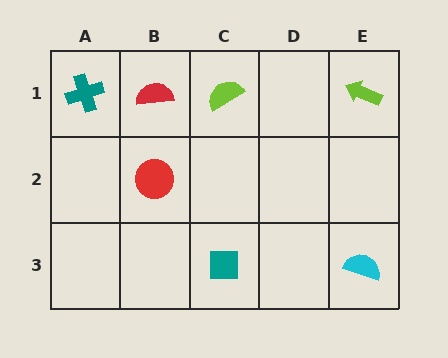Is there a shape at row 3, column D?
No, that cell is empty.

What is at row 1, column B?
A red semicircle.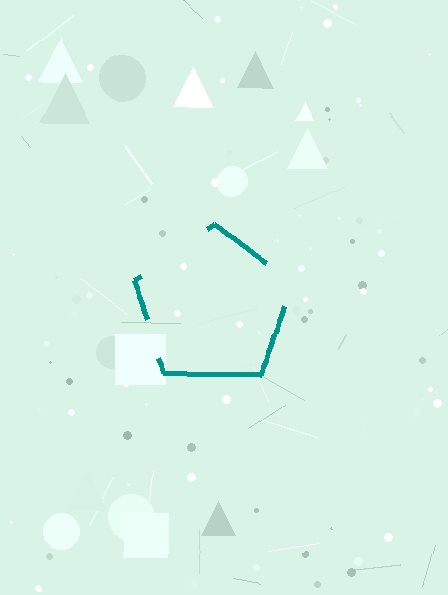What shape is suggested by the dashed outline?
The dashed outline suggests a pentagon.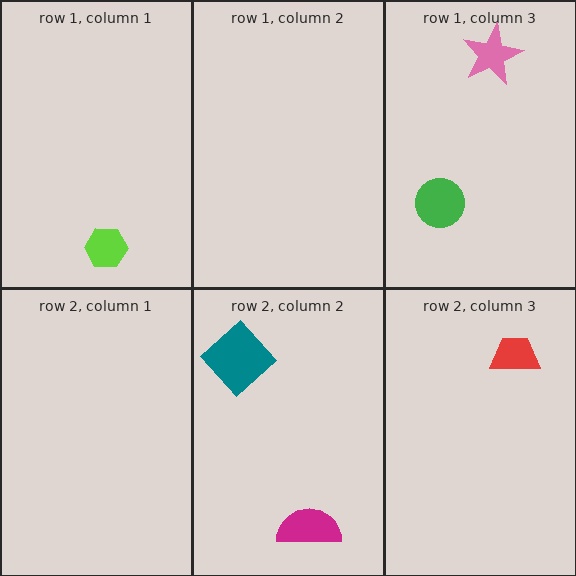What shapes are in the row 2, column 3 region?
The red trapezoid.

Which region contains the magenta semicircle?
The row 2, column 2 region.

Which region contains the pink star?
The row 1, column 3 region.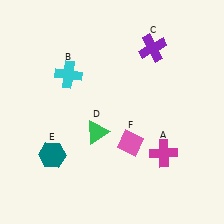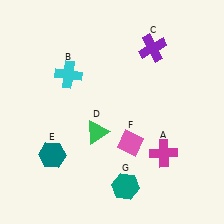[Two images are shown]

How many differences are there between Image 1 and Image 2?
There is 1 difference between the two images.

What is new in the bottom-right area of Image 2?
A teal hexagon (G) was added in the bottom-right area of Image 2.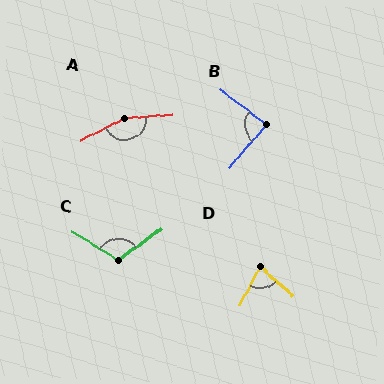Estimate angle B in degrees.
Approximately 87 degrees.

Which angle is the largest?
A, at approximately 156 degrees.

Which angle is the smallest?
D, at approximately 74 degrees.